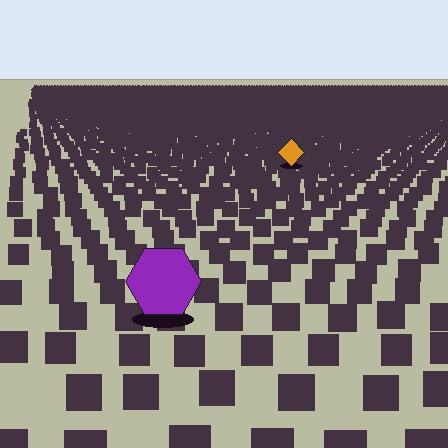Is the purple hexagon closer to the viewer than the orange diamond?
Yes. The purple hexagon is closer — you can tell from the texture gradient: the ground texture is coarser near it.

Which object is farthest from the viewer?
The orange diamond is farthest from the viewer. It appears smaller and the ground texture around it is denser.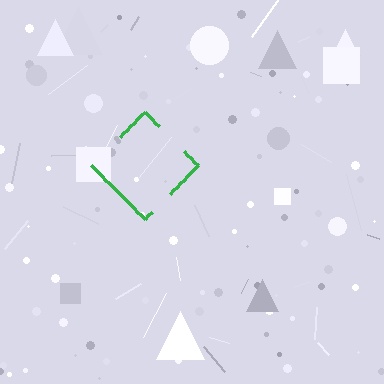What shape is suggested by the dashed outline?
The dashed outline suggests a diamond.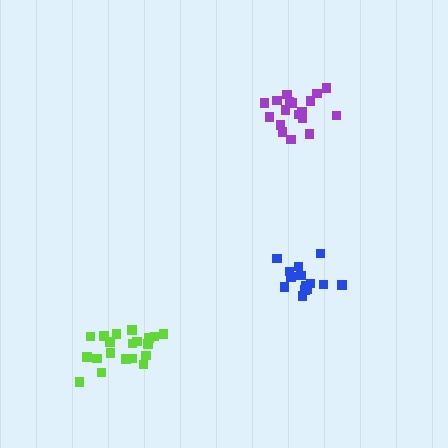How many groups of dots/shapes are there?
There are 3 groups.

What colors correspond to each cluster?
The clusters are colored: lime, purple, blue.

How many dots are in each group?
Group 1: 20 dots, Group 2: 19 dots, Group 3: 14 dots (53 total).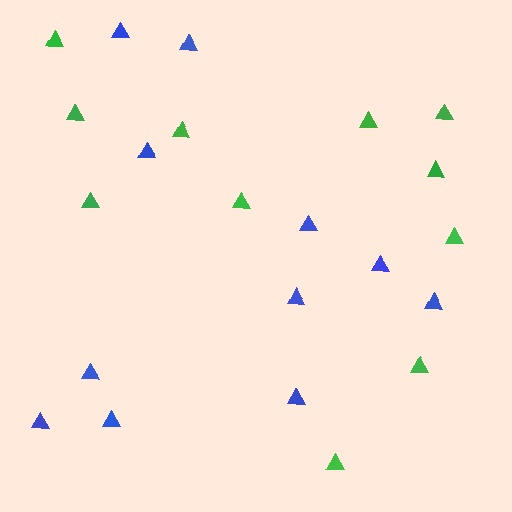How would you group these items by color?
There are 2 groups: one group of blue triangles (11) and one group of green triangles (11).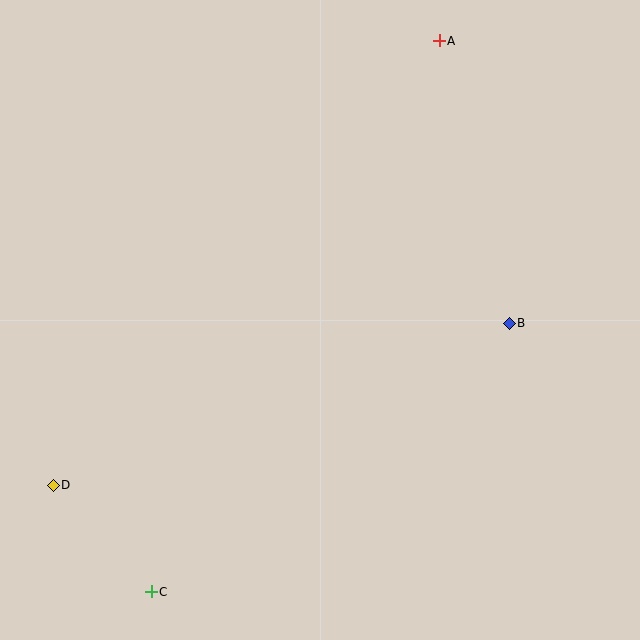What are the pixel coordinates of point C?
Point C is at (151, 592).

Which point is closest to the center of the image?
Point B at (509, 323) is closest to the center.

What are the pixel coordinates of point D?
Point D is at (53, 485).